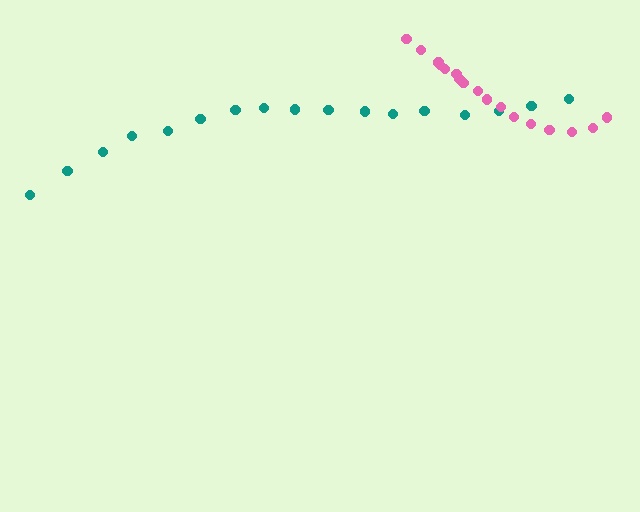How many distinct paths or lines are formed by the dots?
There are 2 distinct paths.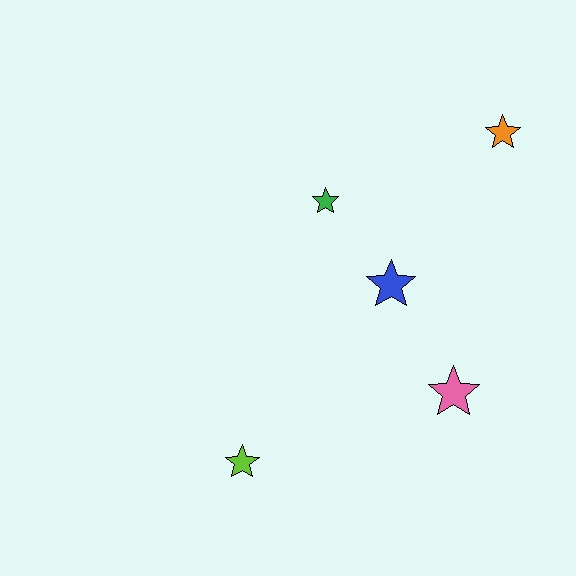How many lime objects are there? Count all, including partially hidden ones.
There is 1 lime object.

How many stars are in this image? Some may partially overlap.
There are 5 stars.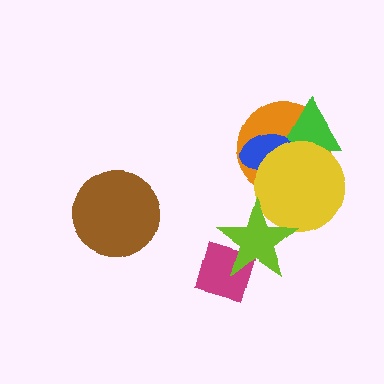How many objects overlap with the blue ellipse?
3 objects overlap with the blue ellipse.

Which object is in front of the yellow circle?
The lime star is in front of the yellow circle.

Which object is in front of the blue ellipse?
The yellow circle is in front of the blue ellipse.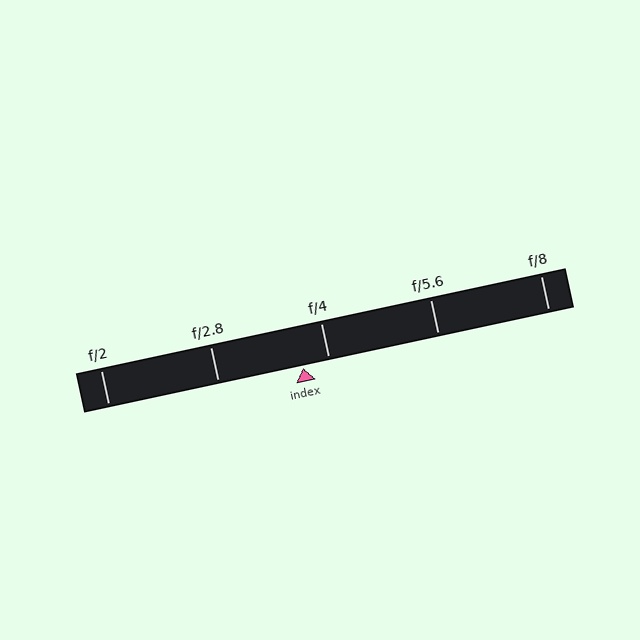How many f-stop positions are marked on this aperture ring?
There are 5 f-stop positions marked.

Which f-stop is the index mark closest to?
The index mark is closest to f/4.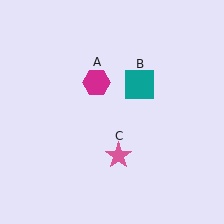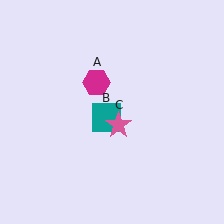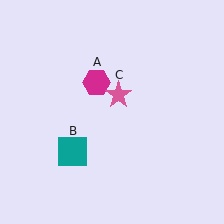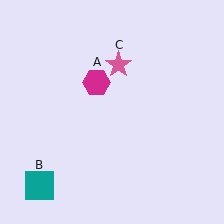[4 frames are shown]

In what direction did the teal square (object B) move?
The teal square (object B) moved down and to the left.